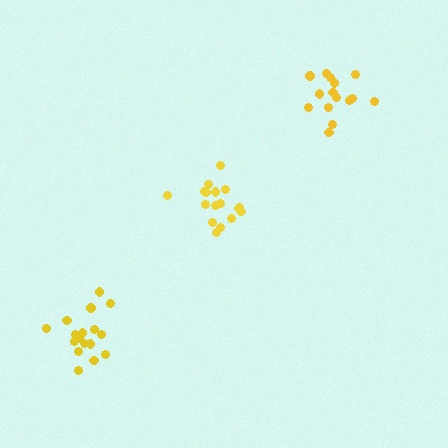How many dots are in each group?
Group 1: 17 dots, Group 2: 15 dots, Group 3: 17 dots (49 total).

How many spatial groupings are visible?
There are 3 spatial groupings.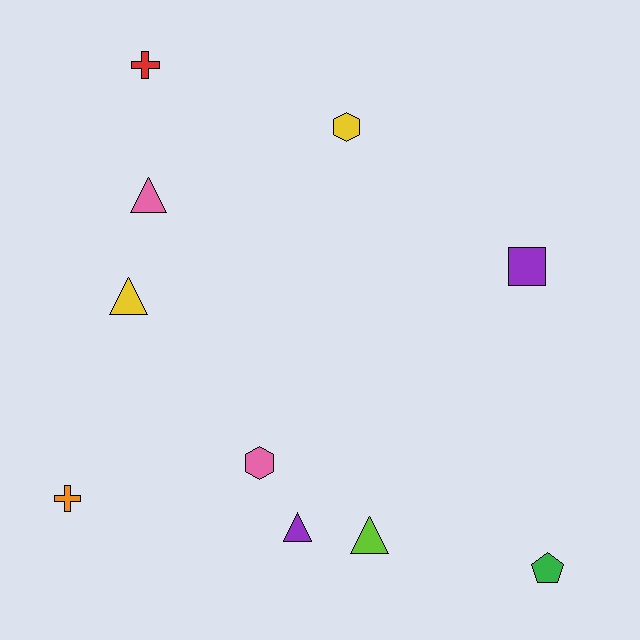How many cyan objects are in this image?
There are no cyan objects.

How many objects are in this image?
There are 10 objects.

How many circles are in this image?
There are no circles.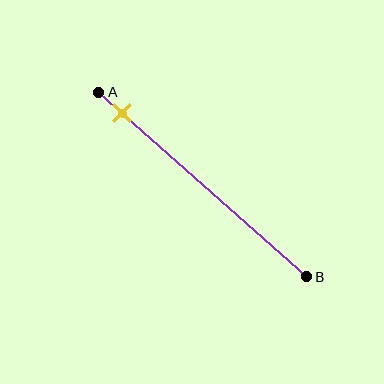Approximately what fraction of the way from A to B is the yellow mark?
The yellow mark is approximately 10% of the way from A to B.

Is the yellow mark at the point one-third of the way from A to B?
No, the mark is at about 10% from A, not at the 33% one-third point.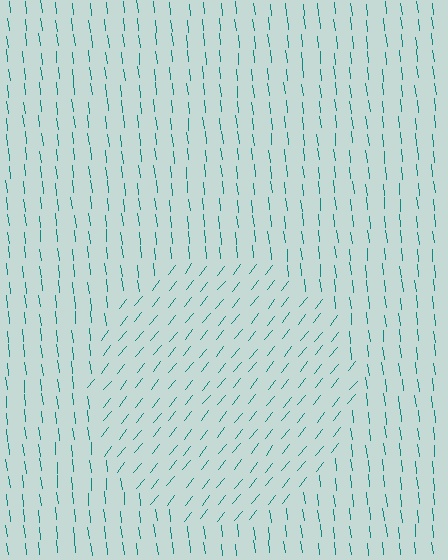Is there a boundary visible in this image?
Yes, there is a texture boundary formed by a change in line orientation.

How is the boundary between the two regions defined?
The boundary is defined purely by a change in line orientation (approximately 45 degrees difference). All lines are the same color and thickness.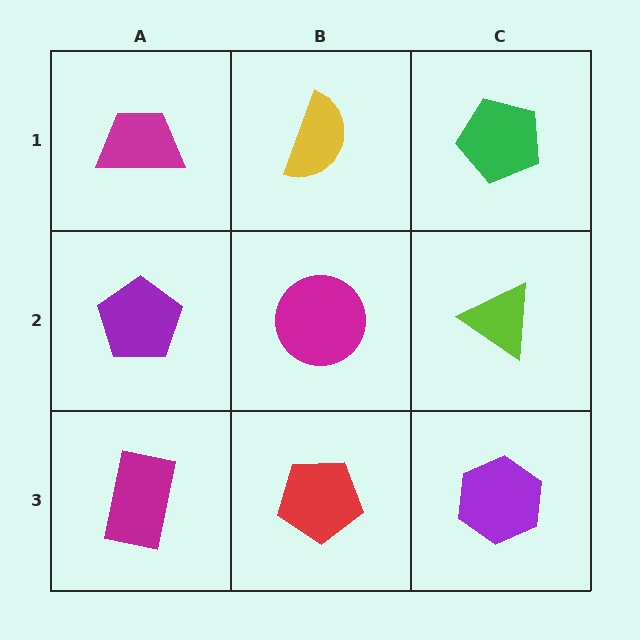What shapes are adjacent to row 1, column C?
A lime triangle (row 2, column C), a yellow semicircle (row 1, column B).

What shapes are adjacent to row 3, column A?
A purple pentagon (row 2, column A), a red pentagon (row 3, column B).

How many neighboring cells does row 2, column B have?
4.